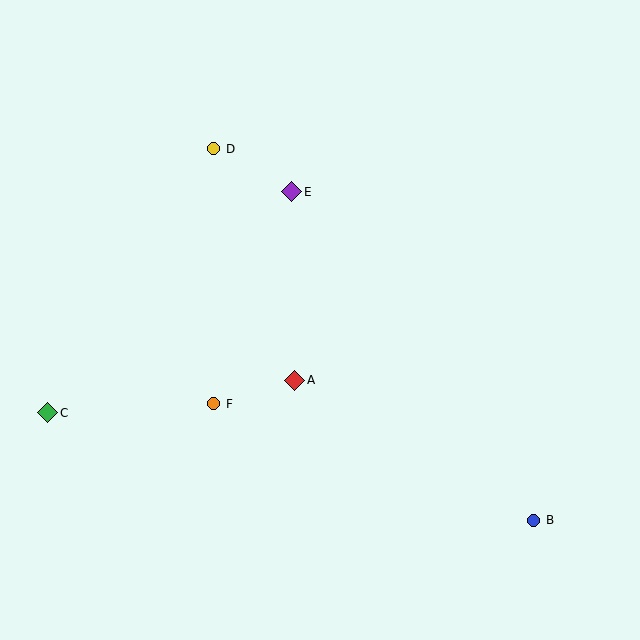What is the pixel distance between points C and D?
The distance between C and D is 312 pixels.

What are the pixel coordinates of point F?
Point F is at (214, 404).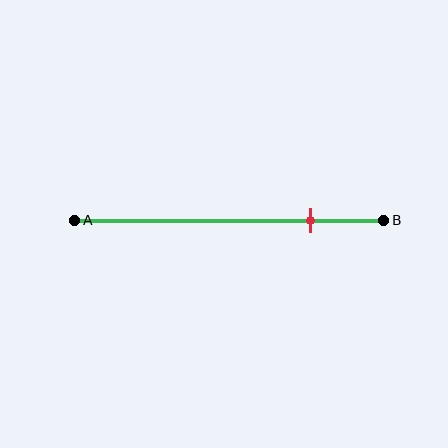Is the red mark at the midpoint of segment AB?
No, the mark is at about 75% from A, not at the 50% midpoint.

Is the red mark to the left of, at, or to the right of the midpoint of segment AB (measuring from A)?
The red mark is to the right of the midpoint of segment AB.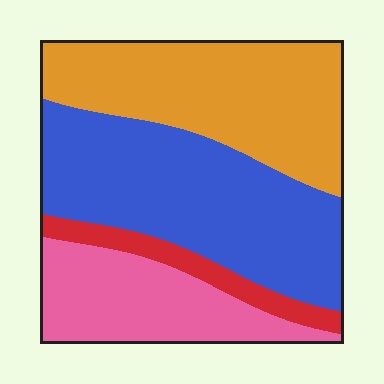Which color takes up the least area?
Red, at roughly 10%.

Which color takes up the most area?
Blue, at roughly 40%.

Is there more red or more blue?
Blue.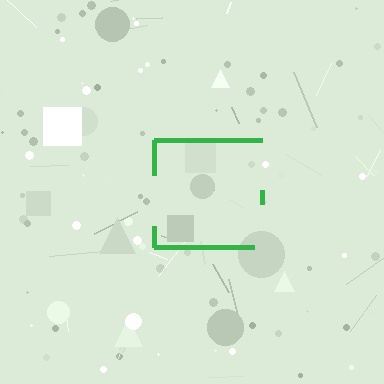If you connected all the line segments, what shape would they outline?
They would outline a square.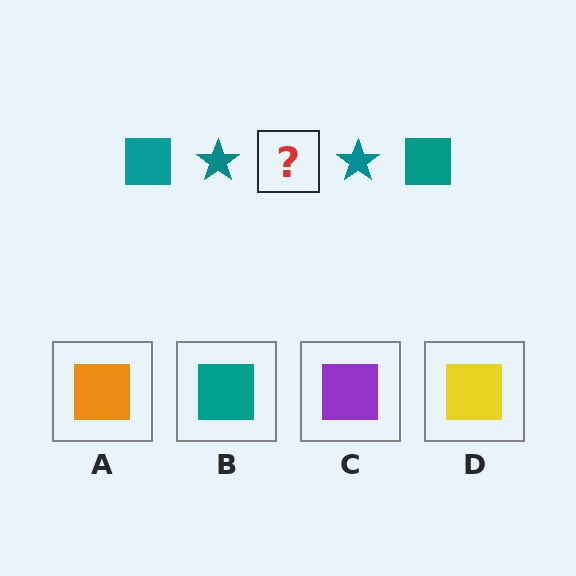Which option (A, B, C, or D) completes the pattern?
B.